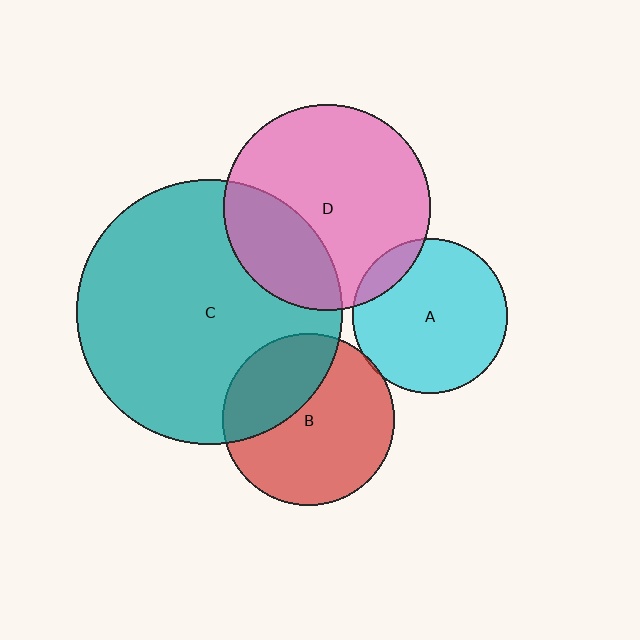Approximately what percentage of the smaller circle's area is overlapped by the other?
Approximately 5%.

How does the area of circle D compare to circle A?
Approximately 1.8 times.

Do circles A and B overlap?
Yes.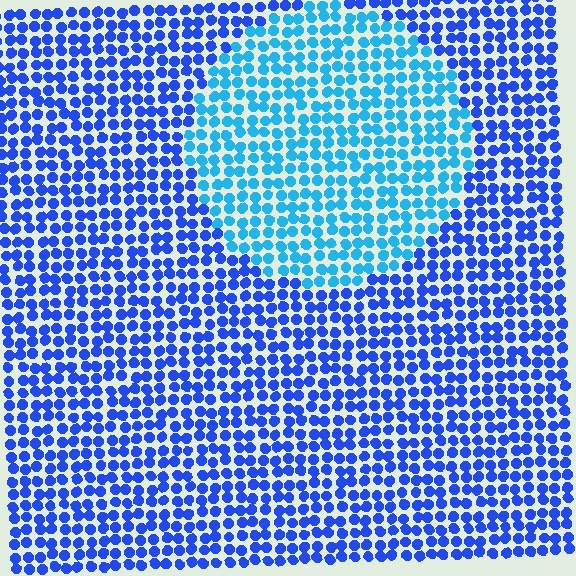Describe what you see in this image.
The image is filled with small blue elements in a uniform arrangement. A circle-shaped region is visible where the elements are tinted to a slightly different hue, forming a subtle color boundary.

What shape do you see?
I see a circle.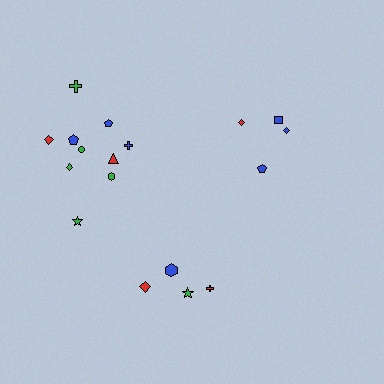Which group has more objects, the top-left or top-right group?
The top-left group.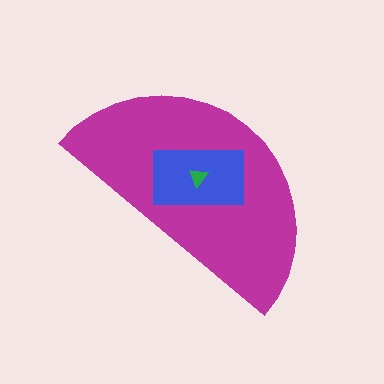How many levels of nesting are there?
3.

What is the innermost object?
The green triangle.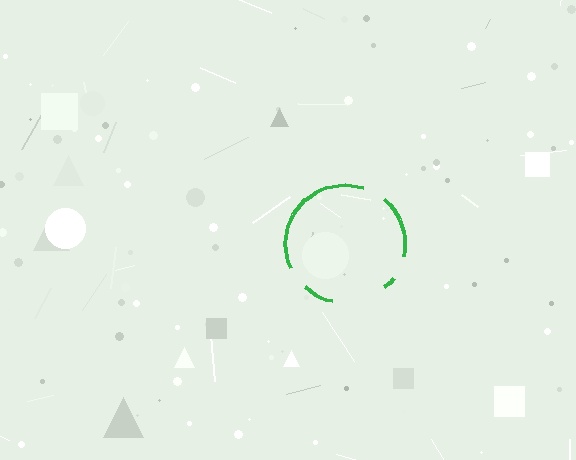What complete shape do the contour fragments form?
The contour fragments form a circle.